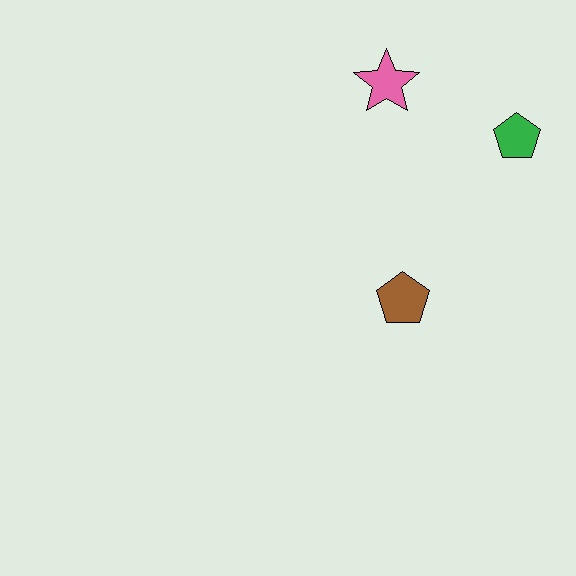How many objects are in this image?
There are 3 objects.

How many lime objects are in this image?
There are no lime objects.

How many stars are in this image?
There is 1 star.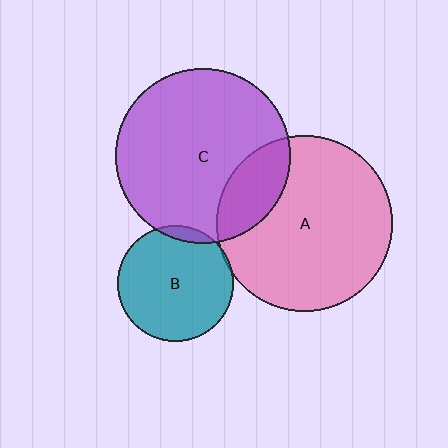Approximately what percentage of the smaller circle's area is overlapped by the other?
Approximately 20%.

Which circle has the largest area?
Circle A (pink).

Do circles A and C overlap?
Yes.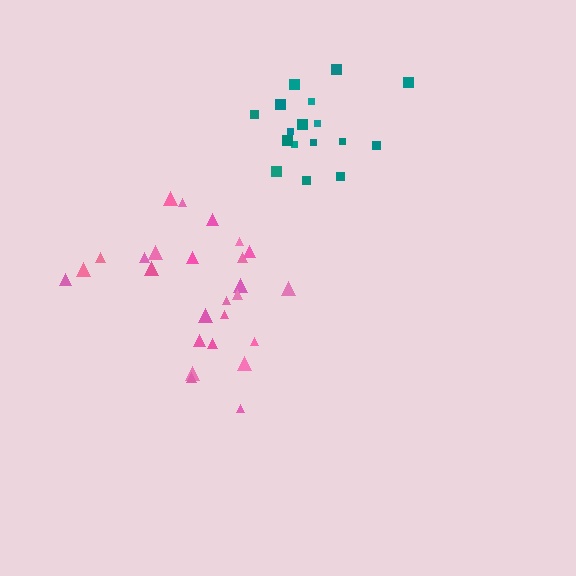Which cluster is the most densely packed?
Teal.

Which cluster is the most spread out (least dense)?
Pink.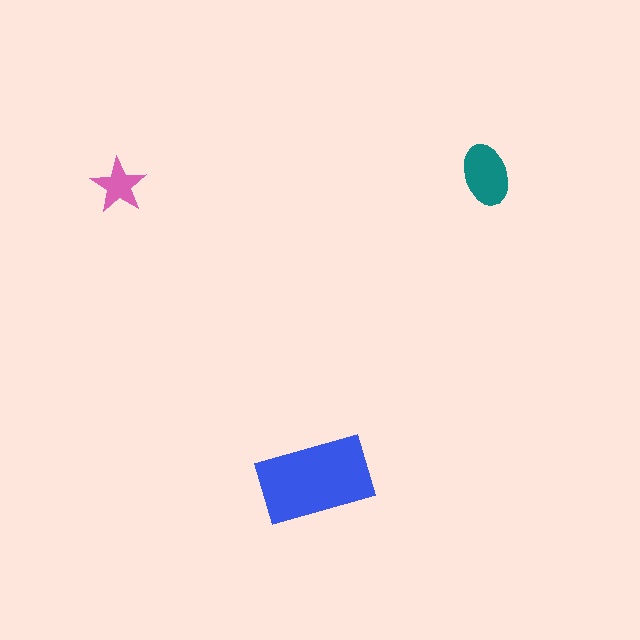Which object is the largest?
The blue rectangle.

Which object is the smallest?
The pink star.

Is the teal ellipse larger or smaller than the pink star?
Larger.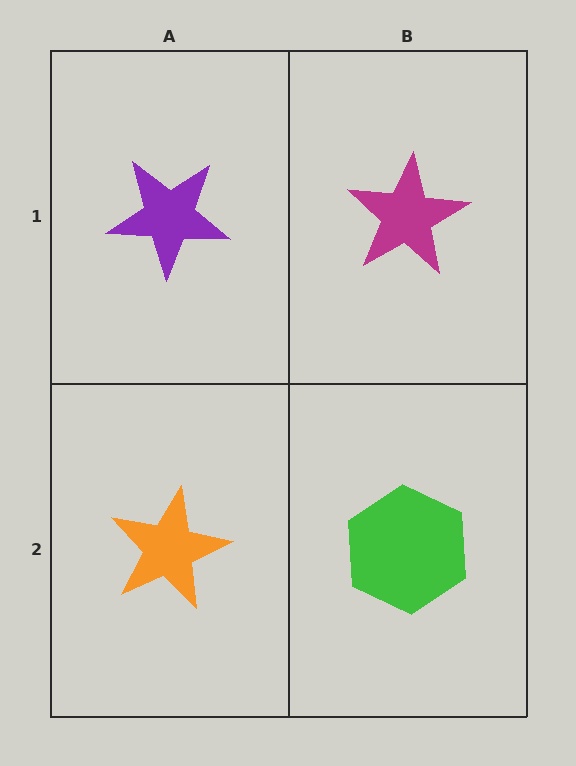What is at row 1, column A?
A purple star.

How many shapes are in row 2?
2 shapes.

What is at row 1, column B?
A magenta star.